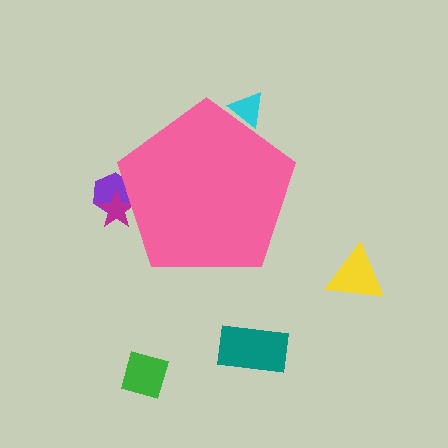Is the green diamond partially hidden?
No, the green diamond is fully visible.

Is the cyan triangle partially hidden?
Yes, the cyan triangle is partially hidden behind the pink pentagon.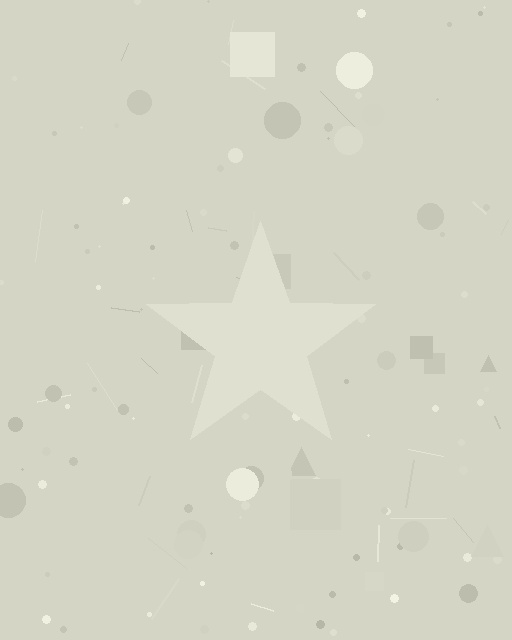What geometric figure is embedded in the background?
A star is embedded in the background.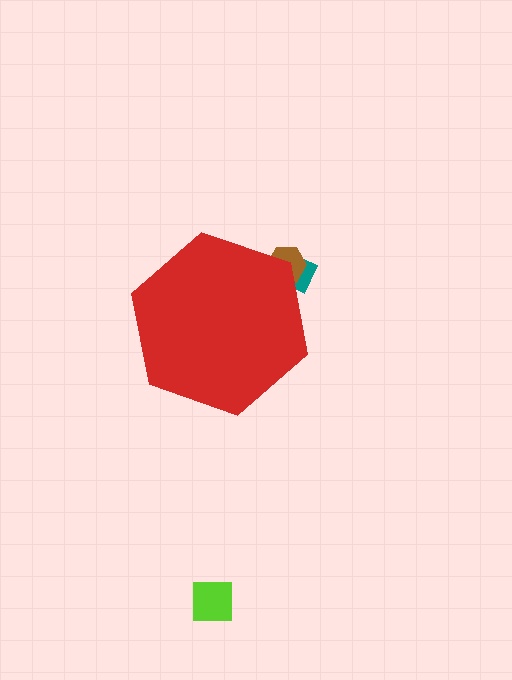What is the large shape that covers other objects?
A red hexagon.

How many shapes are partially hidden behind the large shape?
2 shapes are partially hidden.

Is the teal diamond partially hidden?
Yes, the teal diamond is partially hidden behind the red hexagon.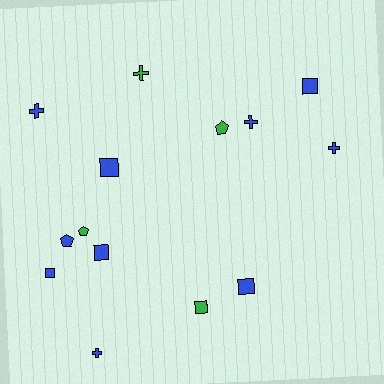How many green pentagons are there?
There are 2 green pentagons.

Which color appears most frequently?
Blue, with 10 objects.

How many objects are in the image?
There are 14 objects.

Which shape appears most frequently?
Square, with 6 objects.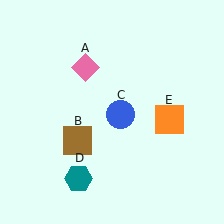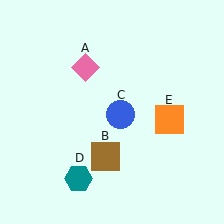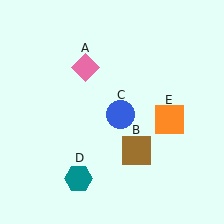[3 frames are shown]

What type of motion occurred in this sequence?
The brown square (object B) rotated counterclockwise around the center of the scene.